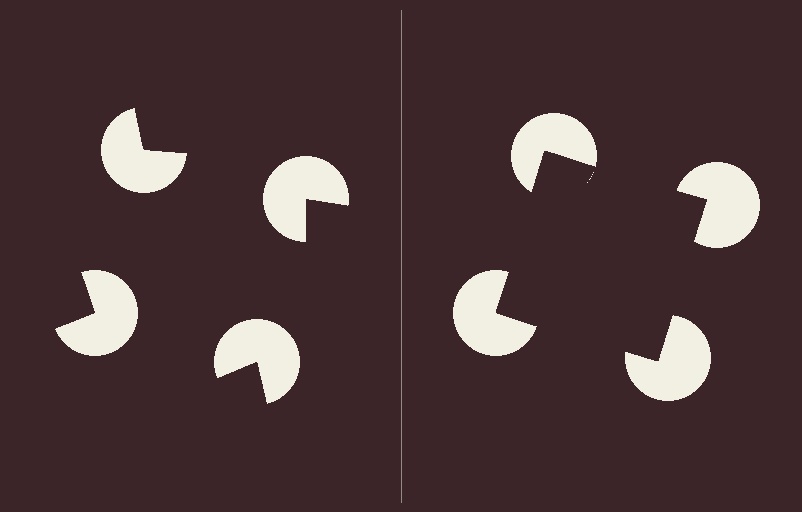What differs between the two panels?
The pac-man discs are positioned identically on both sides; only the wedge orientations differ. On the right they align to a square; on the left they are misaligned.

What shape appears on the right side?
An illusory square.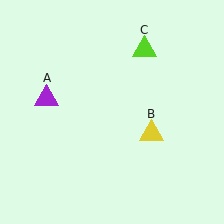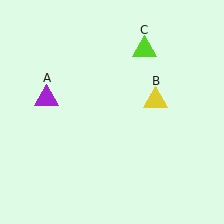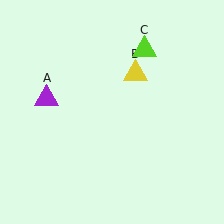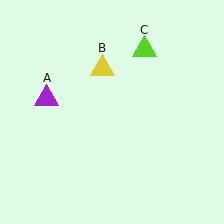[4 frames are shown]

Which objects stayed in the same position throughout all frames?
Purple triangle (object A) and lime triangle (object C) remained stationary.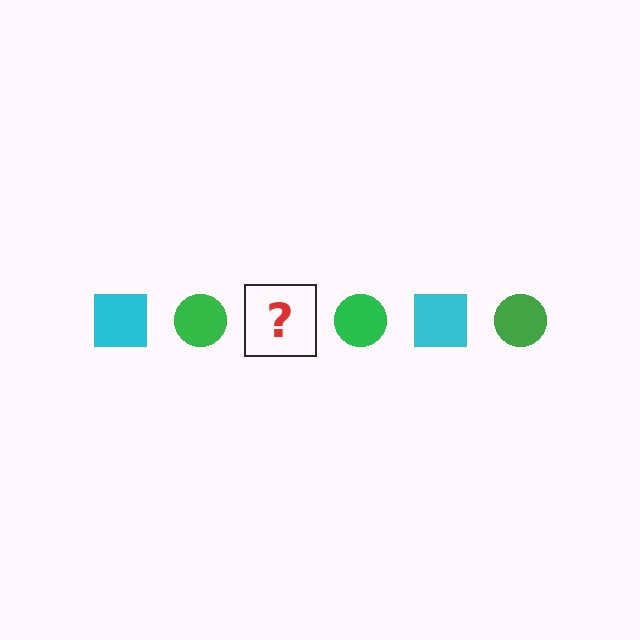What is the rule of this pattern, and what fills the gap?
The rule is that the pattern alternates between cyan square and green circle. The gap should be filled with a cyan square.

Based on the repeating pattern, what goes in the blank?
The blank should be a cyan square.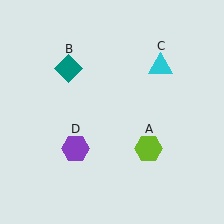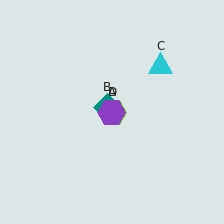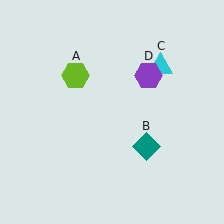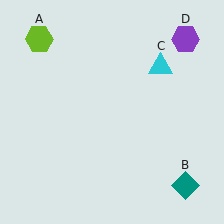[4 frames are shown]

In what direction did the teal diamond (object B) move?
The teal diamond (object B) moved down and to the right.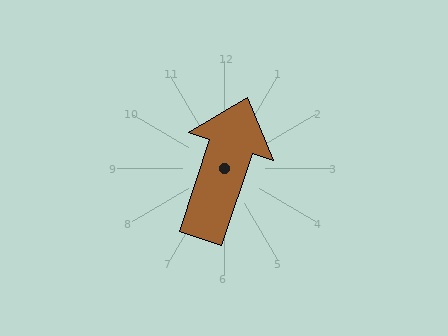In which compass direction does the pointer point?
North.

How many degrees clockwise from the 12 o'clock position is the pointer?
Approximately 18 degrees.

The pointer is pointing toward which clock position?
Roughly 1 o'clock.